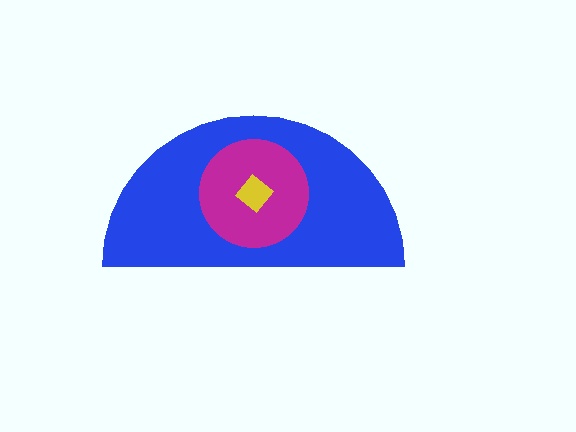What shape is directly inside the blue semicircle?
The magenta circle.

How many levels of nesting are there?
3.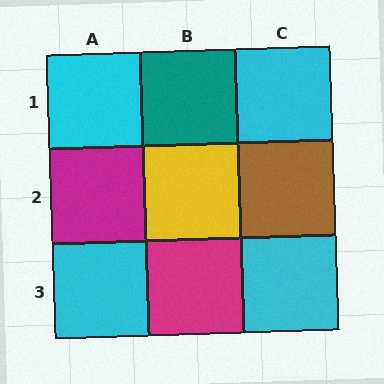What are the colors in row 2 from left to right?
Magenta, yellow, brown.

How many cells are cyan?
4 cells are cyan.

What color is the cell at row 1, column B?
Teal.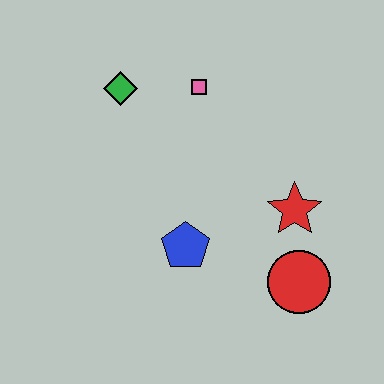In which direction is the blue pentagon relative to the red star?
The blue pentagon is to the left of the red star.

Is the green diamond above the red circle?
Yes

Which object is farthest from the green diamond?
The red circle is farthest from the green diamond.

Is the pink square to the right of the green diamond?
Yes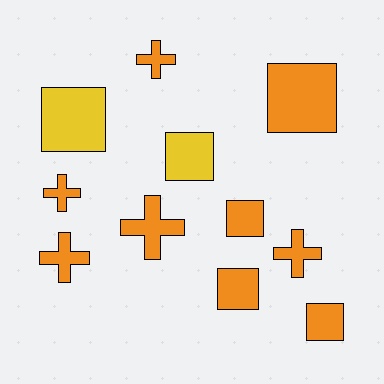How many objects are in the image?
There are 11 objects.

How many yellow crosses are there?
There are no yellow crosses.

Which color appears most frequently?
Orange, with 9 objects.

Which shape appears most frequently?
Square, with 6 objects.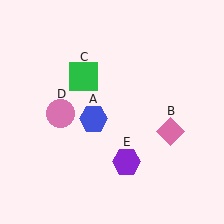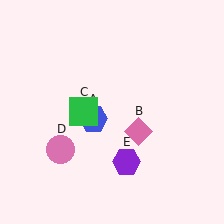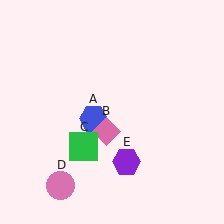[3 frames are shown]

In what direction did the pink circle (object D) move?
The pink circle (object D) moved down.